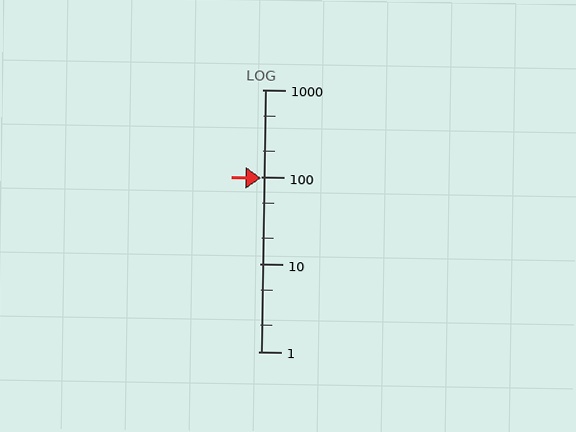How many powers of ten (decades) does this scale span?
The scale spans 3 decades, from 1 to 1000.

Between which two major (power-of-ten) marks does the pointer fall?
The pointer is between 10 and 100.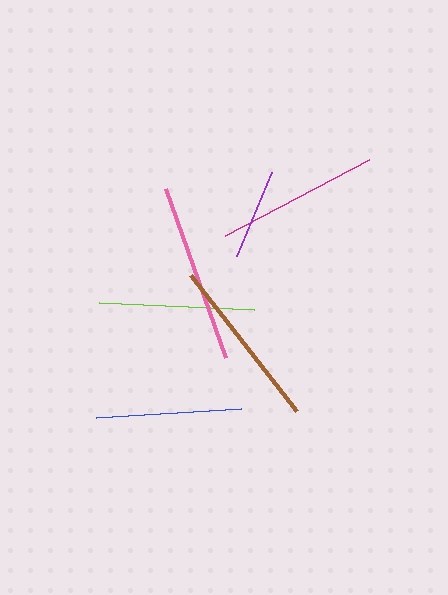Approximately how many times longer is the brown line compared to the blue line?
The brown line is approximately 1.2 times the length of the blue line.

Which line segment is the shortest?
The purple line is the shortest at approximately 91 pixels.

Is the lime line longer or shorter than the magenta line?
The magenta line is longer than the lime line.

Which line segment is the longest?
The pink line is the longest at approximately 179 pixels.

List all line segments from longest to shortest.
From longest to shortest: pink, brown, magenta, lime, blue, purple.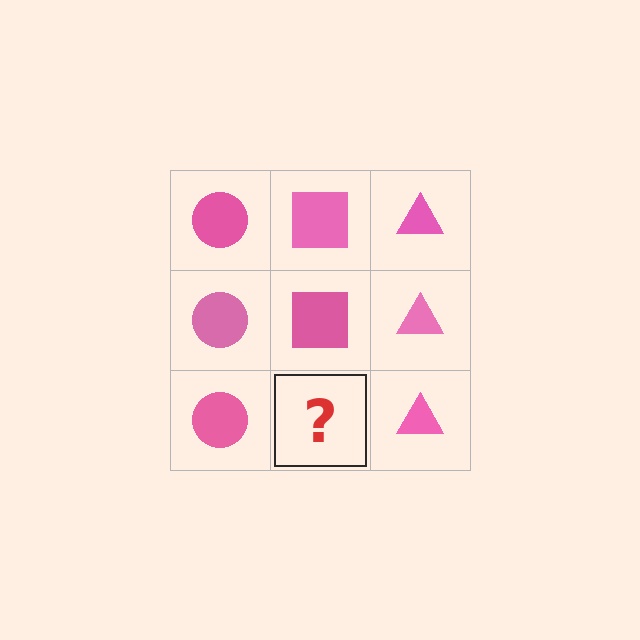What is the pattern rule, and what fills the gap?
The rule is that each column has a consistent shape. The gap should be filled with a pink square.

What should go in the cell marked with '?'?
The missing cell should contain a pink square.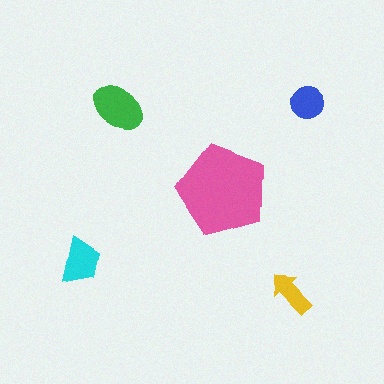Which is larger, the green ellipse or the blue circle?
The green ellipse.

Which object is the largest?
The pink pentagon.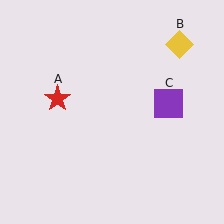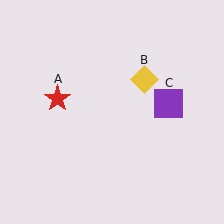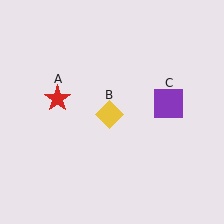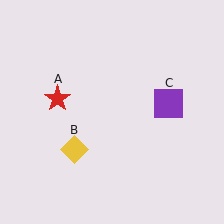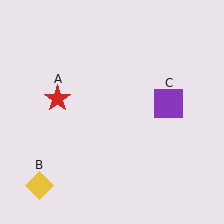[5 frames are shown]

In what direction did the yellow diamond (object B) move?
The yellow diamond (object B) moved down and to the left.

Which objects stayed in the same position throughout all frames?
Red star (object A) and purple square (object C) remained stationary.